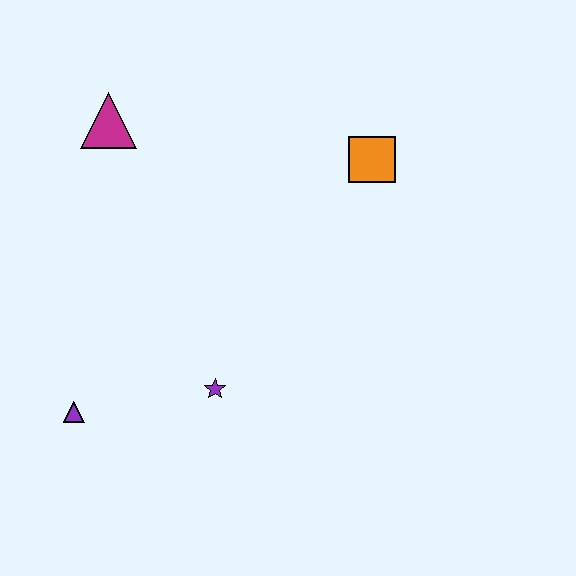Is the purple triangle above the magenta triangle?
No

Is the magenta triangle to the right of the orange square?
No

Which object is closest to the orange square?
The magenta triangle is closest to the orange square.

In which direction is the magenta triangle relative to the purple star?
The magenta triangle is above the purple star.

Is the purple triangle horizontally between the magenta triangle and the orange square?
No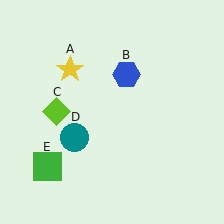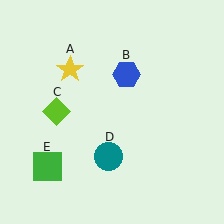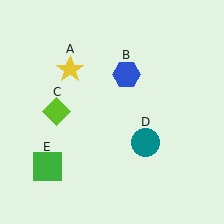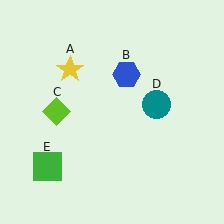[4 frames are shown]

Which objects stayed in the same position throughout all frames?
Yellow star (object A) and blue hexagon (object B) and lime diamond (object C) and green square (object E) remained stationary.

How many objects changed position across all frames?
1 object changed position: teal circle (object D).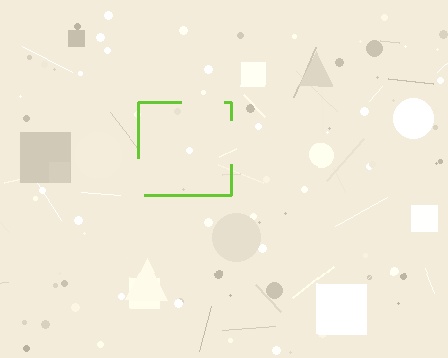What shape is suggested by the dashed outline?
The dashed outline suggests a square.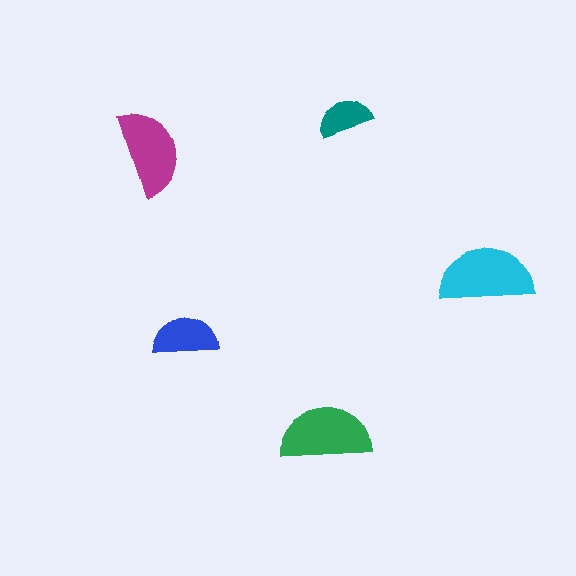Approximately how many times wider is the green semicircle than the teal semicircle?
About 1.5 times wider.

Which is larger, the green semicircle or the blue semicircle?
The green one.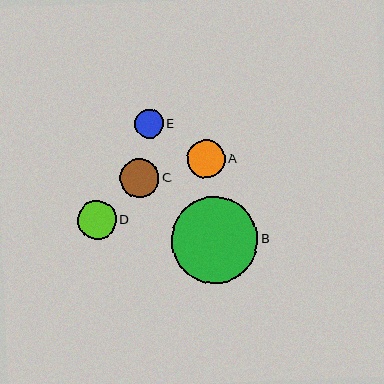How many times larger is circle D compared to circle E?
Circle D is approximately 1.3 times the size of circle E.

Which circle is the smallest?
Circle E is the smallest with a size of approximately 29 pixels.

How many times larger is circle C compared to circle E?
Circle C is approximately 1.4 times the size of circle E.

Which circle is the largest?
Circle B is the largest with a size of approximately 87 pixels.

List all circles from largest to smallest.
From largest to smallest: B, C, D, A, E.